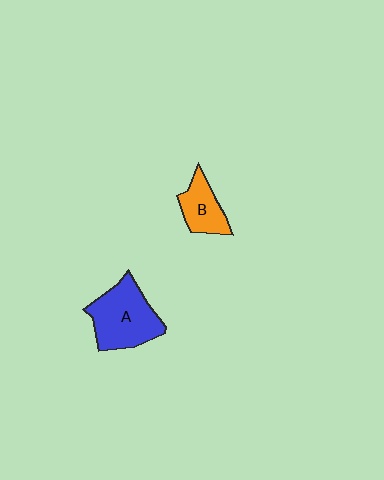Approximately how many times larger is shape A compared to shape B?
Approximately 1.8 times.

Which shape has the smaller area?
Shape B (orange).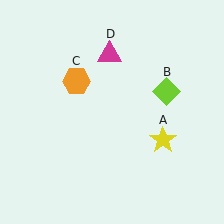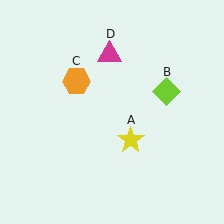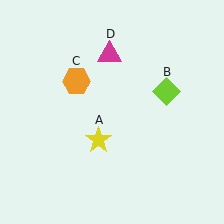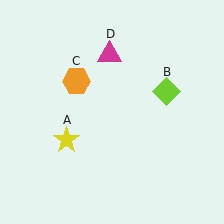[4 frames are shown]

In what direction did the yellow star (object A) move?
The yellow star (object A) moved left.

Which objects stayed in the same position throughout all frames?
Lime diamond (object B) and orange hexagon (object C) and magenta triangle (object D) remained stationary.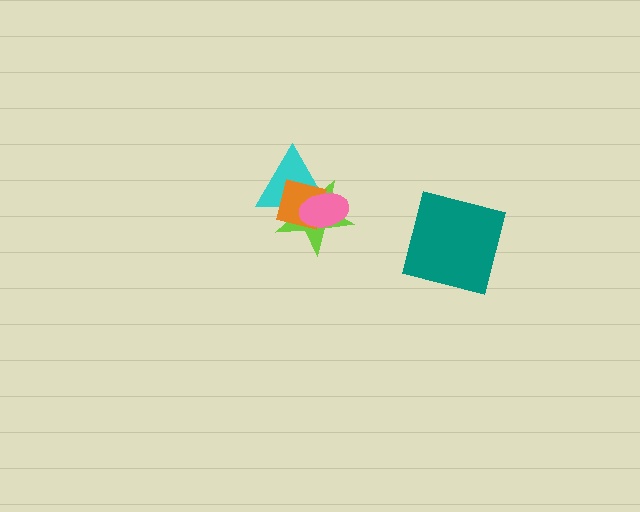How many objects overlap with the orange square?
3 objects overlap with the orange square.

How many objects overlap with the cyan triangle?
3 objects overlap with the cyan triangle.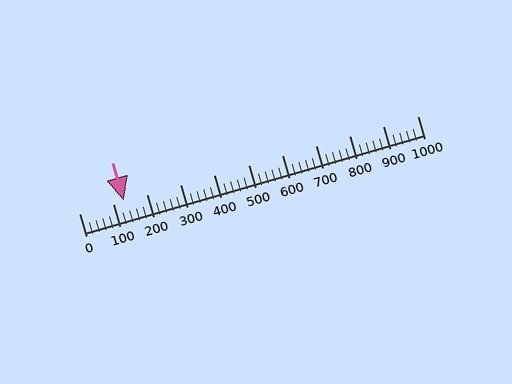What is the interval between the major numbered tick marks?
The major tick marks are spaced 100 units apart.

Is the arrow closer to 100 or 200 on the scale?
The arrow is closer to 100.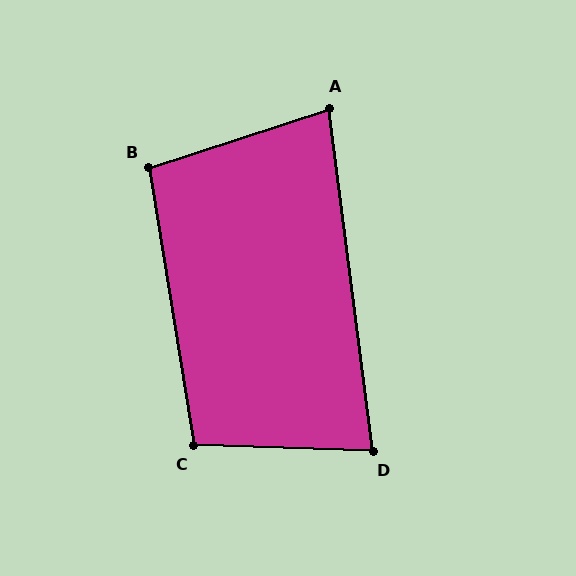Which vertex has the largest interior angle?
C, at approximately 101 degrees.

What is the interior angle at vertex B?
Approximately 99 degrees (obtuse).